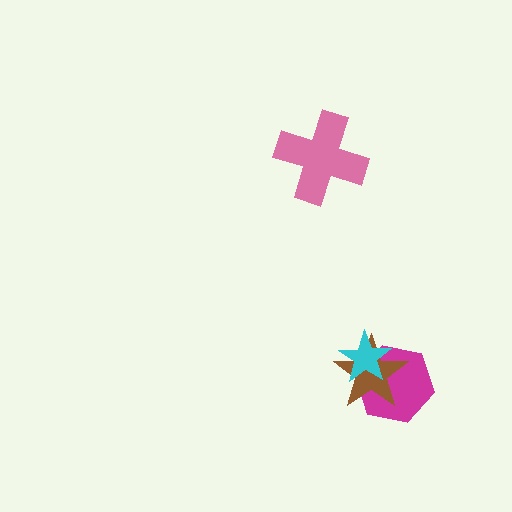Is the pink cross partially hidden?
No, no other shape covers it.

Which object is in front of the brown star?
The cyan star is in front of the brown star.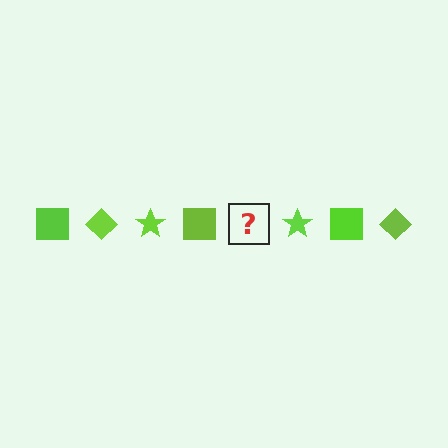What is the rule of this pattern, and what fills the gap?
The rule is that the pattern cycles through square, diamond, star shapes in lime. The gap should be filled with a lime diamond.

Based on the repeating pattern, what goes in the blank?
The blank should be a lime diamond.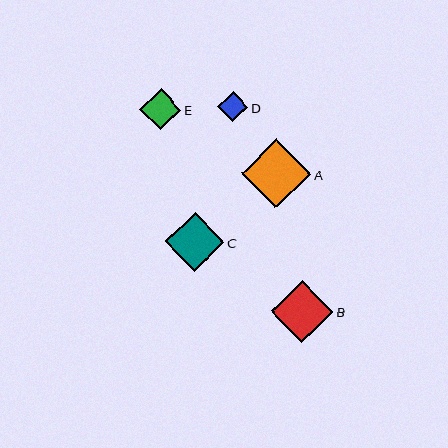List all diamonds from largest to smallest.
From largest to smallest: A, B, C, E, D.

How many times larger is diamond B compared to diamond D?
Diamond B is approximately 2.0 times the size of diamond D.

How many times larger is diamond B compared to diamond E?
Diamond B is approximately 1.5 times the size of diamond E.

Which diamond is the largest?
Diamond A is the largest with a size of approximately 69 pixels.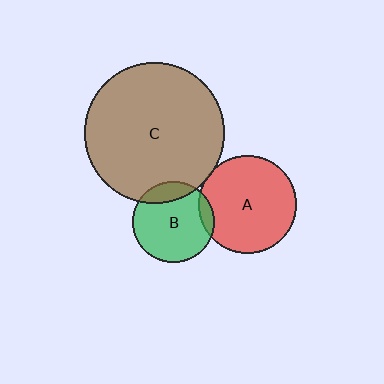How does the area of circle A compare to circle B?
Approximately 1.4 times.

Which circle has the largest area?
Circle C (brown).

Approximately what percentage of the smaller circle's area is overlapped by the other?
Approximately 10%.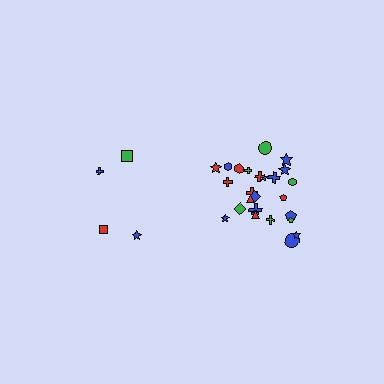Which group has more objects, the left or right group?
The right group.